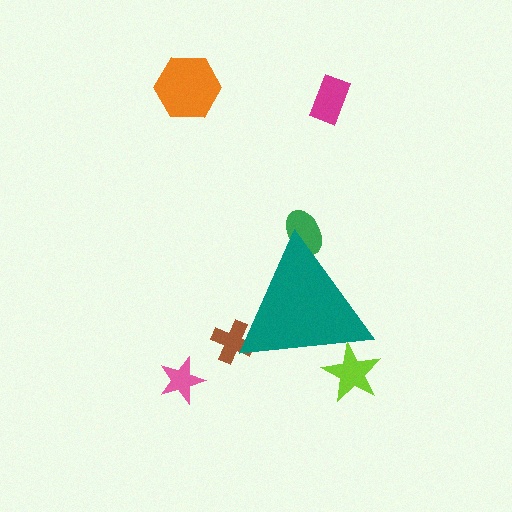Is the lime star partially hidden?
Yes, the lime star is partially hidden behind the teal triangle.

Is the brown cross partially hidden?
Yes, the brown cross is partially hidden behind the teal triangle.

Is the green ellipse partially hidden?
Yes, the green ellipse is partially hidden behind the teal triangle.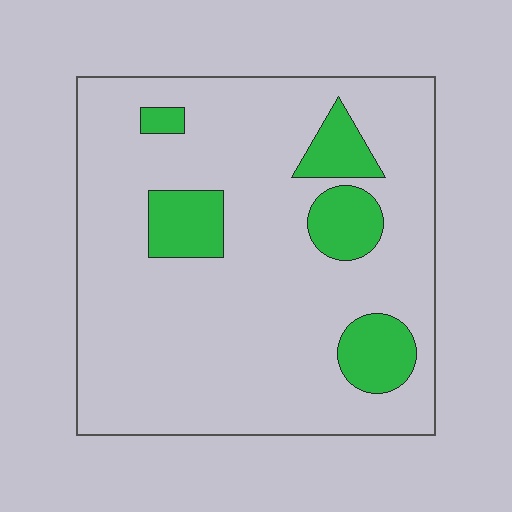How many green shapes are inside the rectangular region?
5.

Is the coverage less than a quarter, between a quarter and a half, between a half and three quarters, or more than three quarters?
Less than a quarter.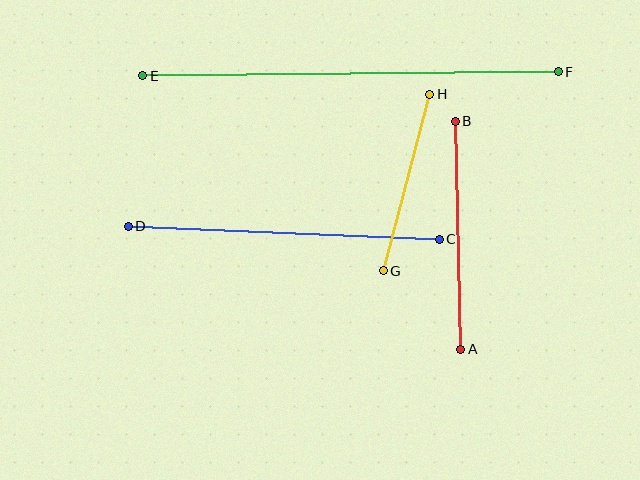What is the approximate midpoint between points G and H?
The midpoint is at approximately (406, 182) pixels.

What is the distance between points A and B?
The distance is approximately 228 pixels.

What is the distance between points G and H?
The distance is approximately 183 pixels.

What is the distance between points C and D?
The distance is approximately 311 pixels.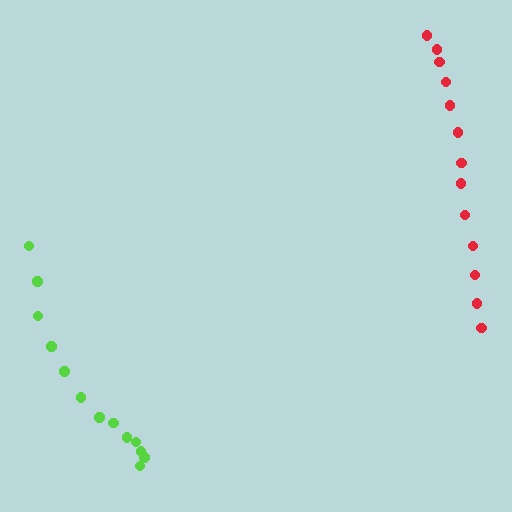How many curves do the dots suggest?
There are 2 distinct paths.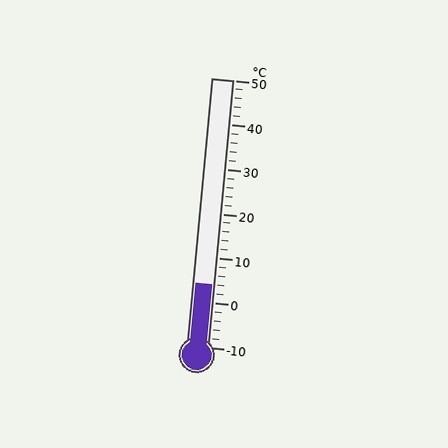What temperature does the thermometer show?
The thermometer shows approximately 4°C.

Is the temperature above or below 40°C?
The temperature is below 40°C.